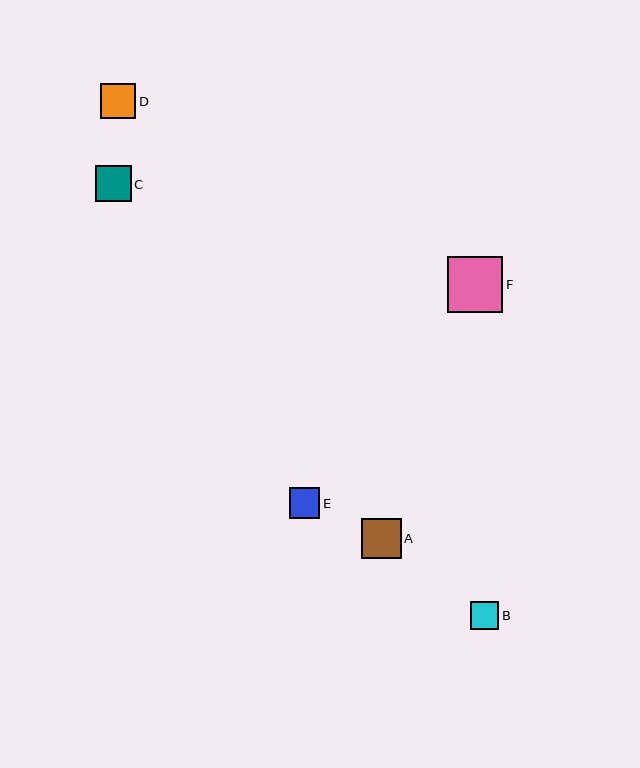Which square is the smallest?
Square B is the smallest with a size of approximately 28 pixels.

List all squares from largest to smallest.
From largest to smallest: F, A, C, D, E, B.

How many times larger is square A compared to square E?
Square A is approximately 1.3 times the size of square E.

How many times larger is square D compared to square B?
Square D is approximately 1.3 times the size of square B.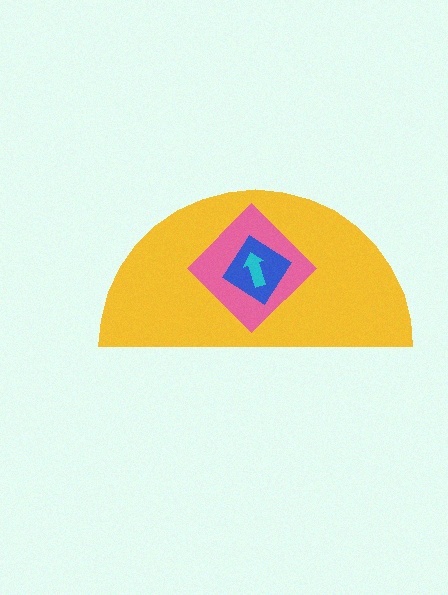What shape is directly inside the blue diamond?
The cyan arrow.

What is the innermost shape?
The cyan arrow.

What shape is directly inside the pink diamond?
The blue diamond.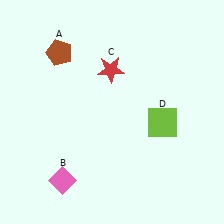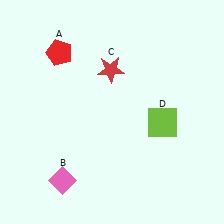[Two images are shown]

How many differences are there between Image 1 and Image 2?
There is 1 difference between the two images.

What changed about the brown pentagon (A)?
In Image 1, A is brown. In Image 2, it changed to red.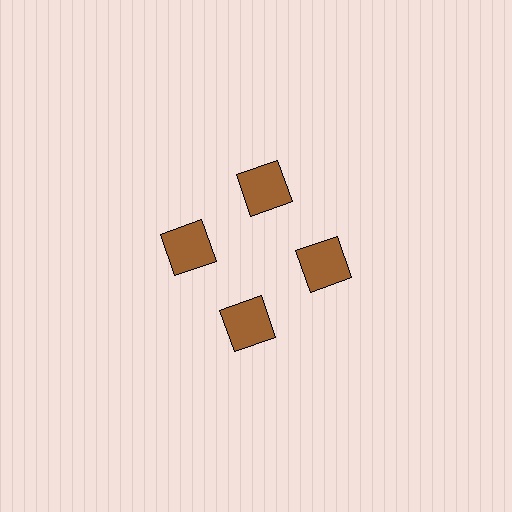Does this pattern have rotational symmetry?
Yes, this pattern has 4-fold rotational symmetry. It looks the same after rotating 90 degrees around the center.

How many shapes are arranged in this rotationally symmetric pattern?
There are 4 shapes, arranged in 4 groups of 1.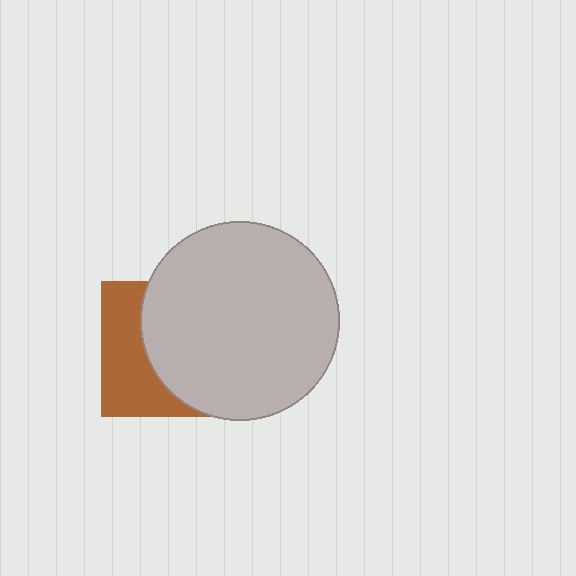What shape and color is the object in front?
The object in front is a light gray circle.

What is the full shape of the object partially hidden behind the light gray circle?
The partially hidden object is a brown square.